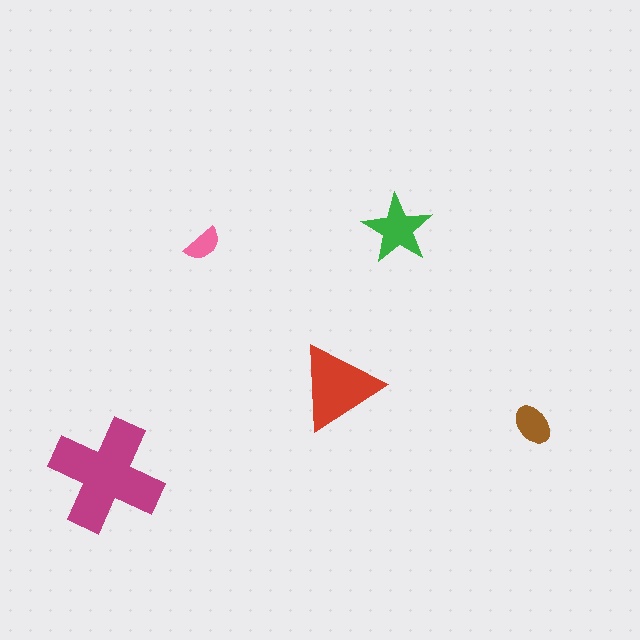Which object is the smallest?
The pink semicircle.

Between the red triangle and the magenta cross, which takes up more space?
The magenta cross.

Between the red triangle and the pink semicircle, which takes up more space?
The red triangle.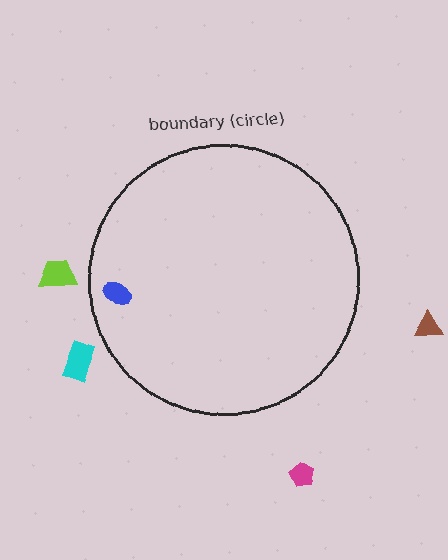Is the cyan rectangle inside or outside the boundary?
Outside.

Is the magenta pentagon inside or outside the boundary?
Outside.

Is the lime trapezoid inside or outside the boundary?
Outside.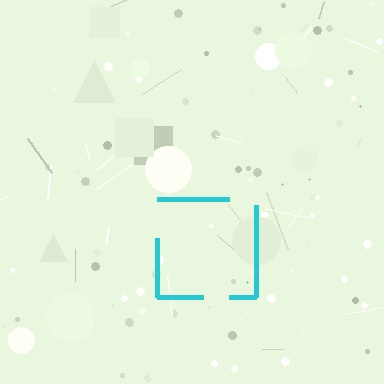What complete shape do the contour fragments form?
The contour fragments form a square.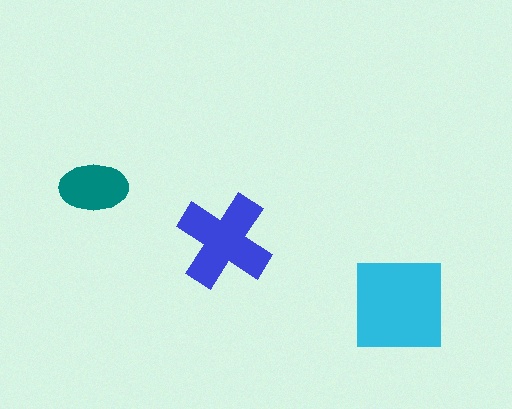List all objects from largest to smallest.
The cyan square, the blue cross, the teal ellipse.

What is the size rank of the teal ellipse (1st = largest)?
3rd.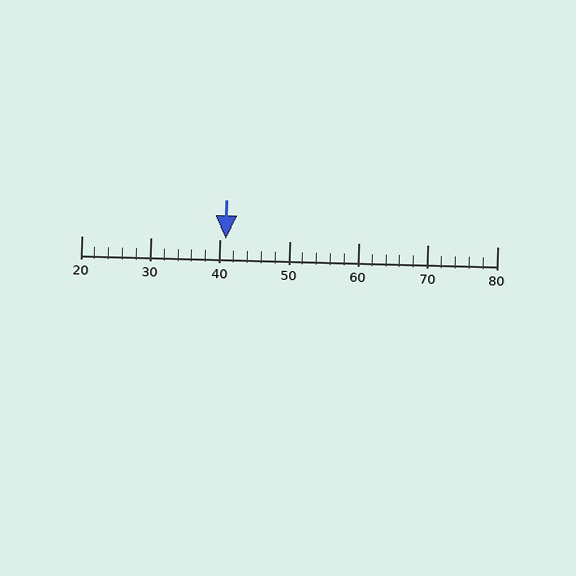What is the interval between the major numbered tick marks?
The major tick marks are spaced 10 units apart.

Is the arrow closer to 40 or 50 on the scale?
The arrow is closer to 40.